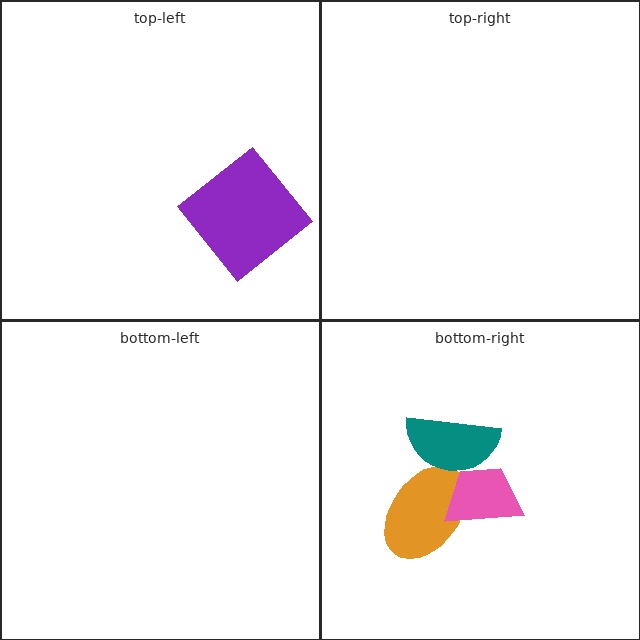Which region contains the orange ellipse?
The bottom-right region.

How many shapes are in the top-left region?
1.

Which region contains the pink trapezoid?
The bottom-right region.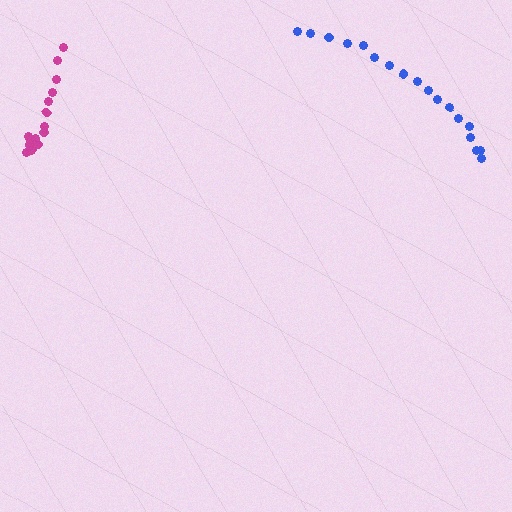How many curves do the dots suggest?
There are 2 distinct paths.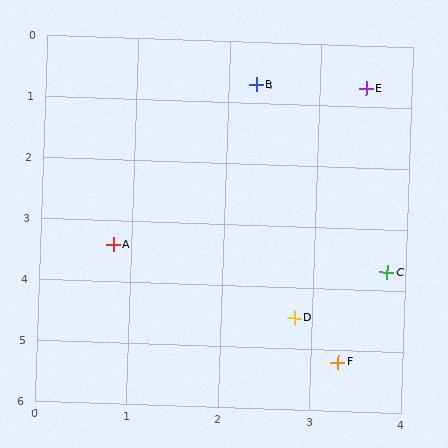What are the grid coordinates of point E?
Point E is at approximately (3.5, 0.7).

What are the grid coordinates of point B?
Point B is at approximately (2.3, 0.7).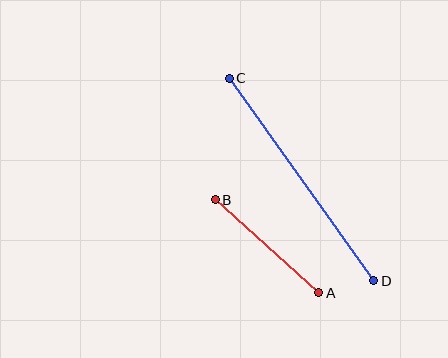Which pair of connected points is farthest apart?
Points C and D are farthest apart.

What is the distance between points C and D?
The distance is approximately 249 pixels.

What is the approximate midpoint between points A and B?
The midpoint is at approximately (267, 246) pixels.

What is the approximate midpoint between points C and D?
The midpoint is at approximately (302, 179) pixels.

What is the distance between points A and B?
The distance is approximately 139 pixels.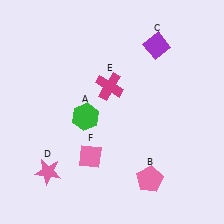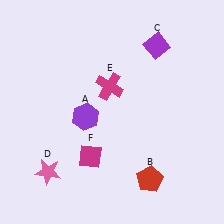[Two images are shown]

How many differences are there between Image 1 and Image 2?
There are 3 differences between the two images.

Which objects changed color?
A changed from green to purple. B changed from pink to red. F changed from pink to magenta.